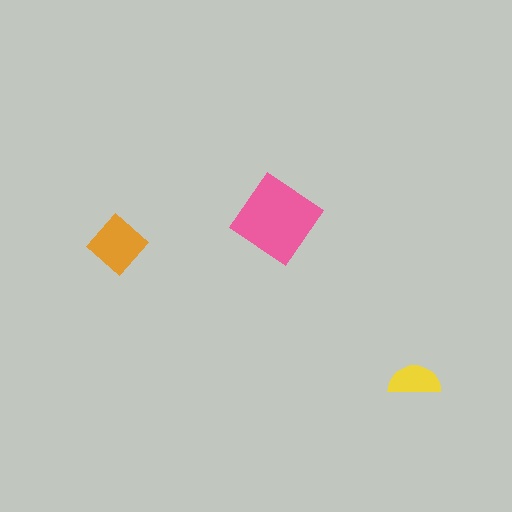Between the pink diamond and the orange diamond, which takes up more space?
The pink diamond.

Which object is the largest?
The pink diamond.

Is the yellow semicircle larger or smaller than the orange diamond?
Smaller.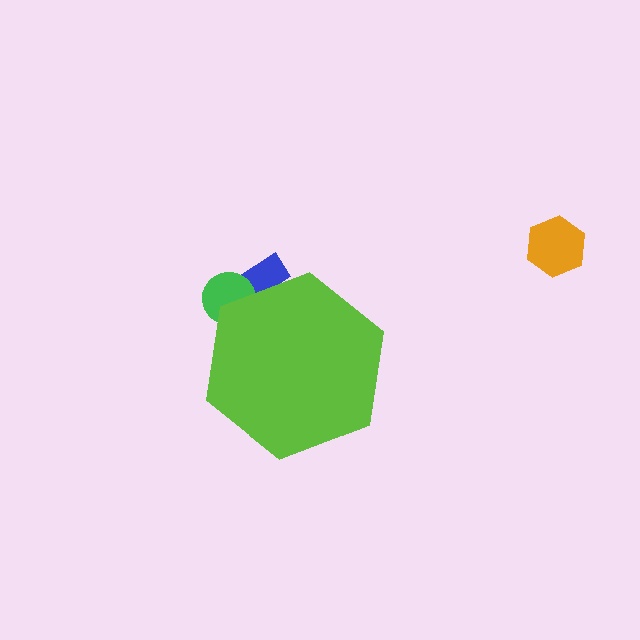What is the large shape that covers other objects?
A lime hexagon.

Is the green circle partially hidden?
Yes, the green circle is partially hidden behind the lime hexagon.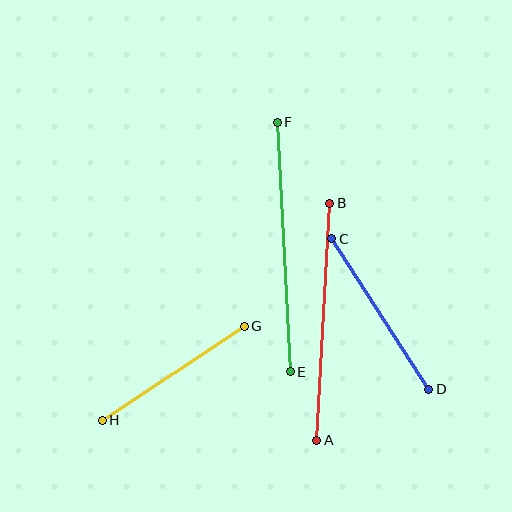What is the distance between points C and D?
The distance is approximately 179 pixels.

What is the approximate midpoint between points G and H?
The midpoint is at approximately (173, 373) pixels.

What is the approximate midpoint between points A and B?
The midpoint is at approximately (323, 322) pixels.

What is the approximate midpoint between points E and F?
The midpoint is at approximately (284, 247) pixels.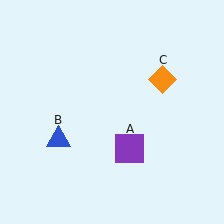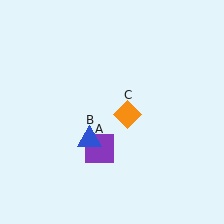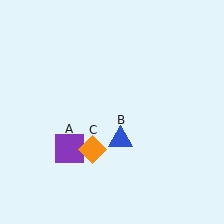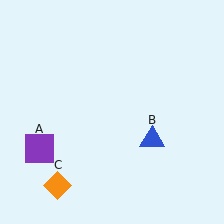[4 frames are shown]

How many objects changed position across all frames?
3 objects changed position: purple square (object A), blue triangle (object B), orange diamond (object C).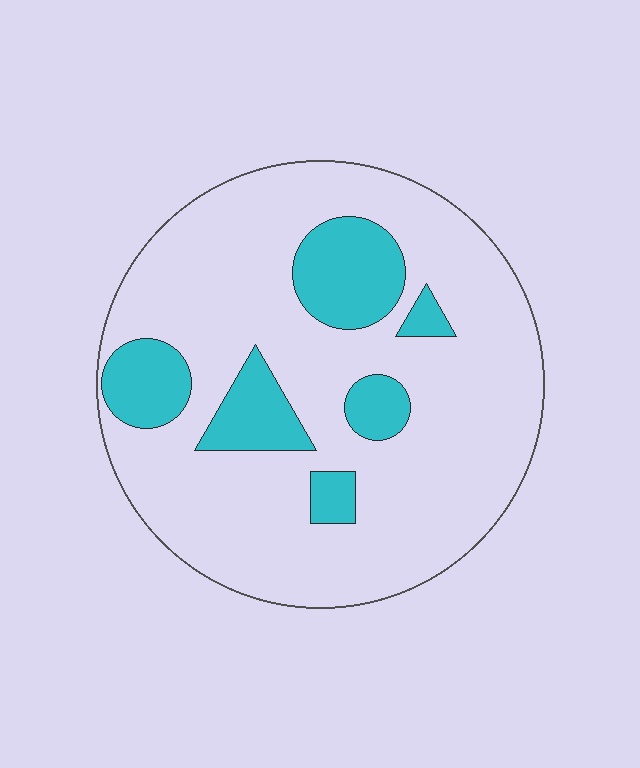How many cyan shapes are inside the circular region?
6.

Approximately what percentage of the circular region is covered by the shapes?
Approximately 20%.